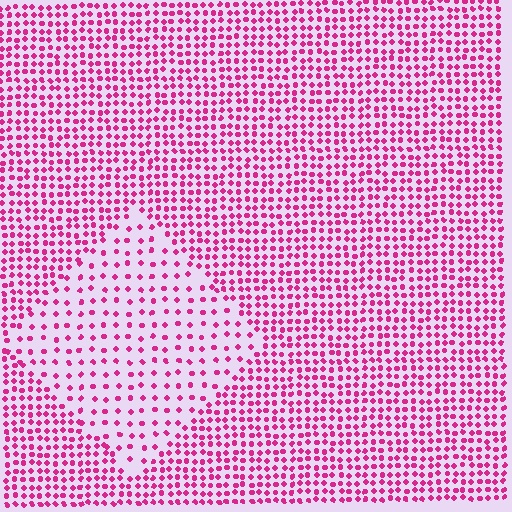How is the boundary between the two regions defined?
The boundary is defined by a change in element density (approximately 2.2x ratio). All elements are the same color, size, and shape.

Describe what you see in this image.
The image contains small magenta elements arranged at two different densities. A diamond-shaped region is visible where the elements are less densely packed than the surrounding area.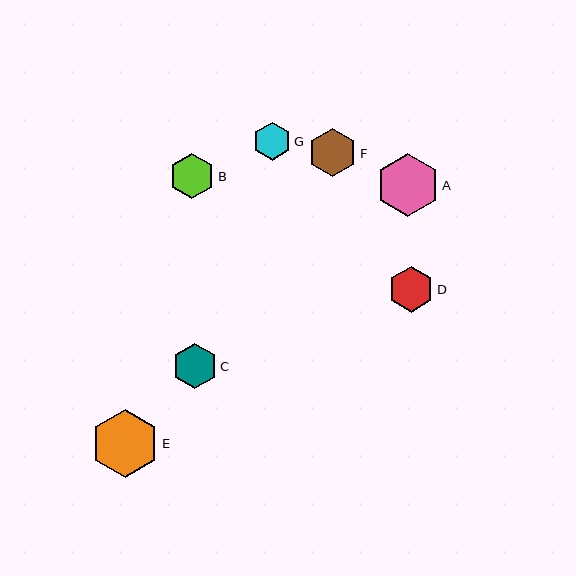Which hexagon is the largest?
Hexagon E is the largest with a size of approximately 68 pixels.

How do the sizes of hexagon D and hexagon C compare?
Hexagon D and hexagon C are approximately the same size.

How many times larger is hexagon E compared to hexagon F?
Hexagon E is approximately 1.4 times the size of hexagon F.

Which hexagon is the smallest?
Hexagon G is the smallest with a size of approximately 38 pixels.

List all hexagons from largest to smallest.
From largest to smallest: E, A, F, D, B, C, G.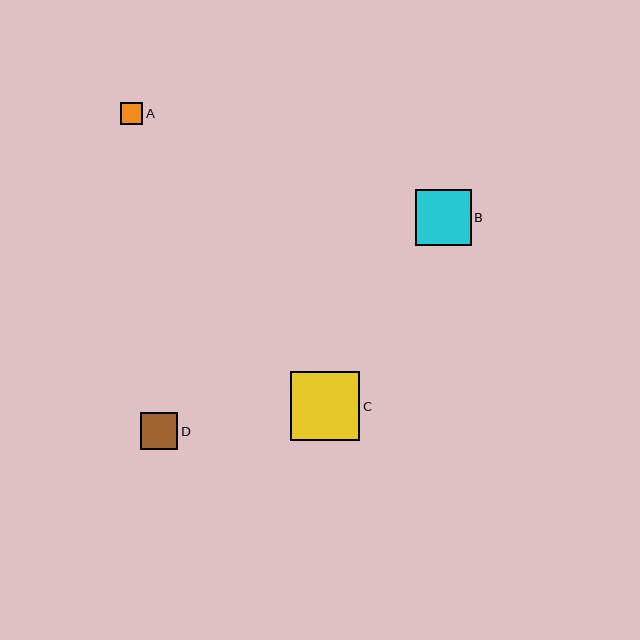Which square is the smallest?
Square A is the smallest with a size of approximately 22 pixels.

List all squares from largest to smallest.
From largest to smallest: C, B, D, A.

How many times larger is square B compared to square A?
Square B is approximately 2.6 times the size of square A.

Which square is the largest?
Square C is the largest with a size of approximately 69 pixels.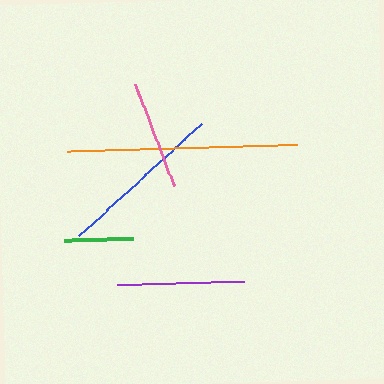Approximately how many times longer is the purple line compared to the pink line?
The purple line is approximately 1.2 times the length of the pink line.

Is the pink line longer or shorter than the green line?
The pink line is longer than the green line.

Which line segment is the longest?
The orange line is the longest at approximately 231 pixels.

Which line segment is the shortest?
The green line is the shortest at approximately 68 pixels.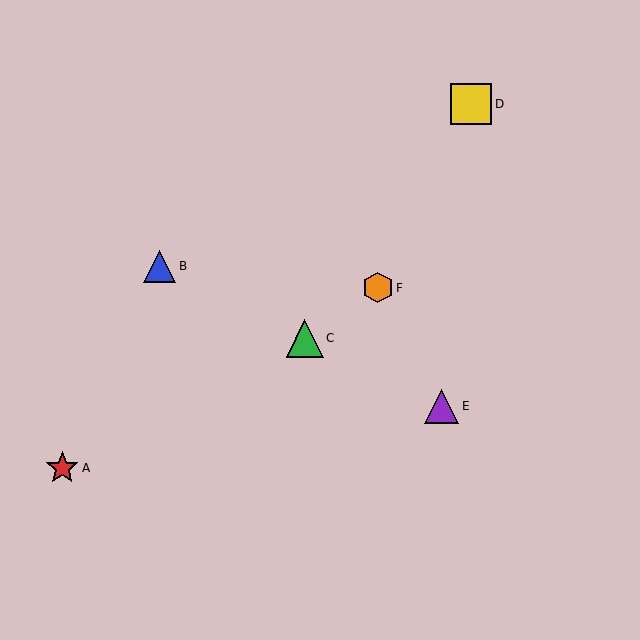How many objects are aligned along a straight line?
3 objects (B, C, E) are aligned along a straight line.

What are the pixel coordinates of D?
Object D is at (471, 104).